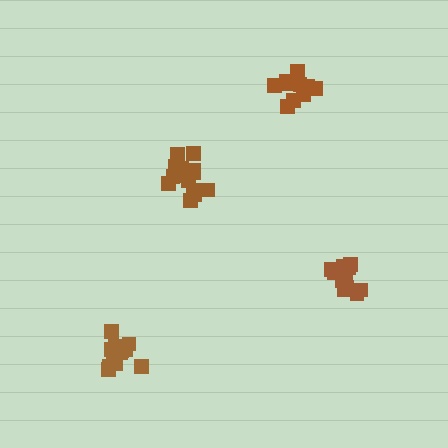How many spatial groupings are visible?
There are 4 spatial groupings.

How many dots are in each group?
Group 1: 13 dots, Group 2: 14 dots, Group 3: 11 dots, Group 4: 15 dots (53 total).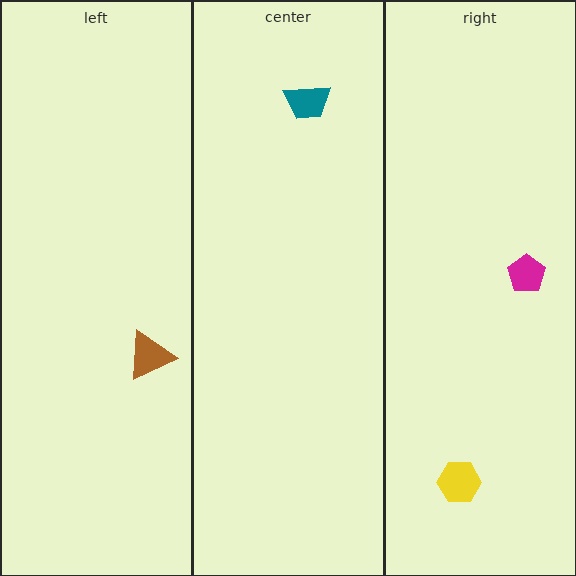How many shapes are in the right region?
2.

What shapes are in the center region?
The teal trapezoid.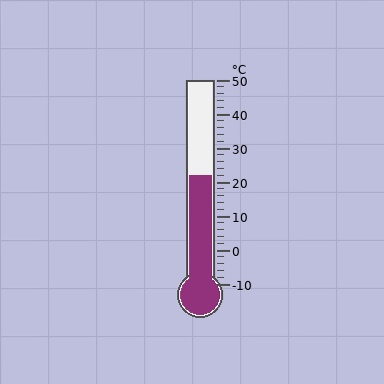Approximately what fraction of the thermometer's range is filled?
The thermometer is filled to approximately 55% of its range.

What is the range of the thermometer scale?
The thermometer scale ranges from -10°C to 50°C.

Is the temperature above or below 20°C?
The temperature is above 20°C.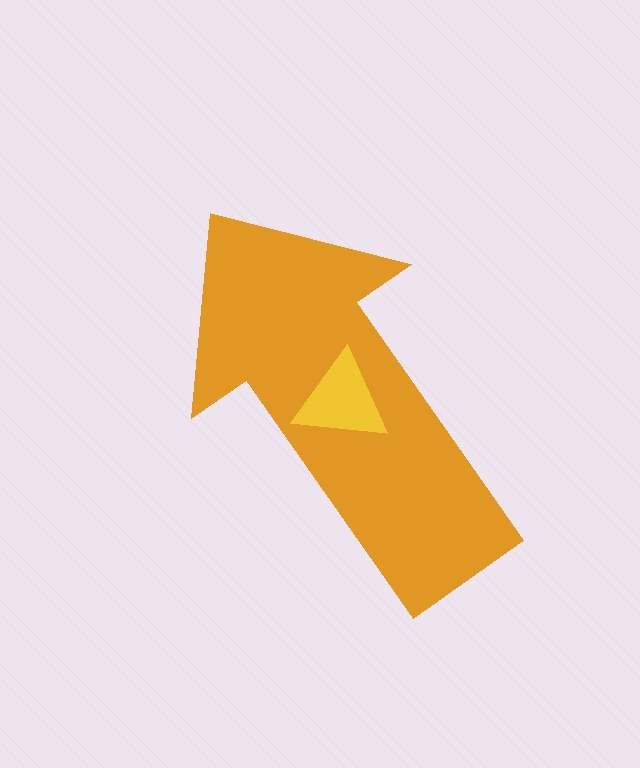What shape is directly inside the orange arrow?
The yellow triangle.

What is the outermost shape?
The orange arrow.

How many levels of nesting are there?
2.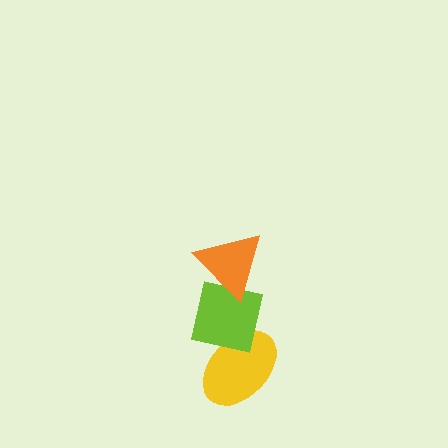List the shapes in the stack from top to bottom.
From top to bottom: the orange triangle, the lime square, the yellow ellipse.